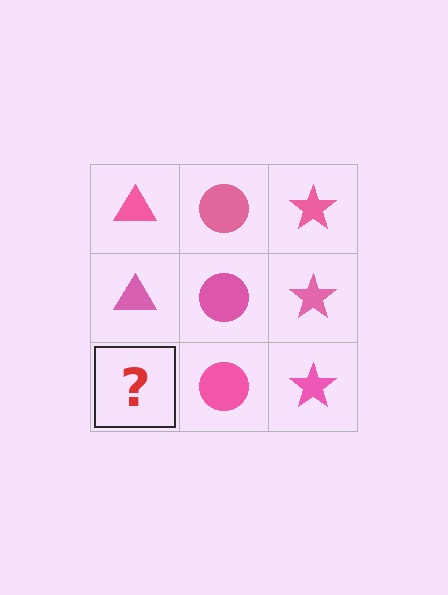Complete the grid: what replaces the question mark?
The question mark should be replaced with a pink triangle.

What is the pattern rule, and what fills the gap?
The rule is that each column has a consistent shape. The gap should be filled with a pink triangle.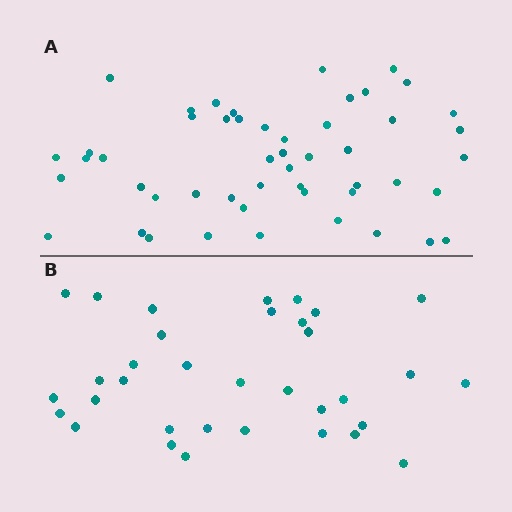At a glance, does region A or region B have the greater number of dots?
Region A (the top region) has more dots.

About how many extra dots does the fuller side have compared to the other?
Region A has approximately 15 more dots than region B.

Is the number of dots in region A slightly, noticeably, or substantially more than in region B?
Region A has substantially more. The ratio is roughly 1.5 to 1.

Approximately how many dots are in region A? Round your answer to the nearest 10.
About 50 dots.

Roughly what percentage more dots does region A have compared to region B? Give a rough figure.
About 45% more.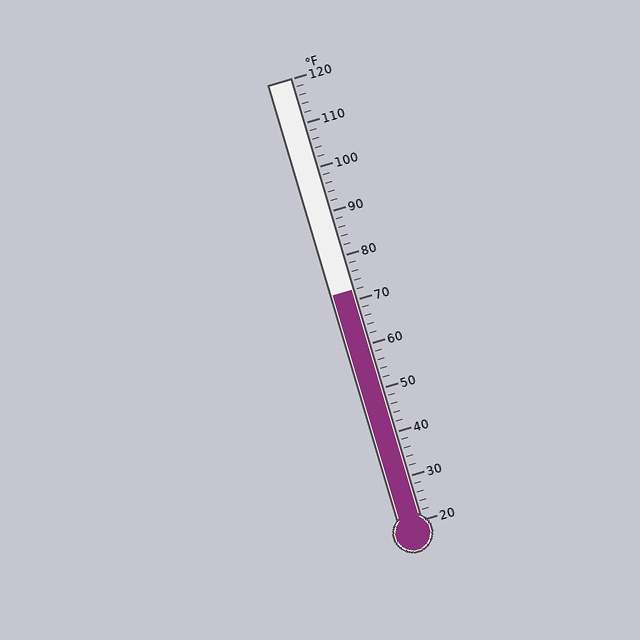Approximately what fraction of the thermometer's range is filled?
The thermometer is filled to approximately 50% of its range.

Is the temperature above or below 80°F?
The temperature is below 80°F.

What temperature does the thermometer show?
The thermometer shows approximately 72°F.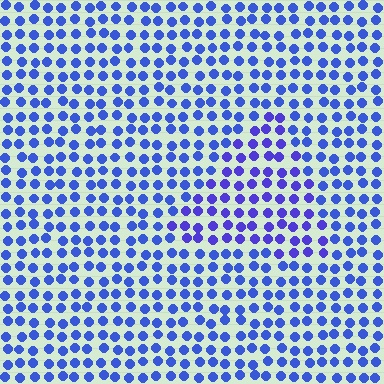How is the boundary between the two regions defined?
The boundary is defined purely by a slight shift in hue (about 21 degrees). Spacing, size, and orientation are identical on both sides.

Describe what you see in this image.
The image is filled with small blue elements in a uniform arrangement. A triangle-shaped region is visible where the elements are tinted to a slightly different hue, forming a subtle color boundary.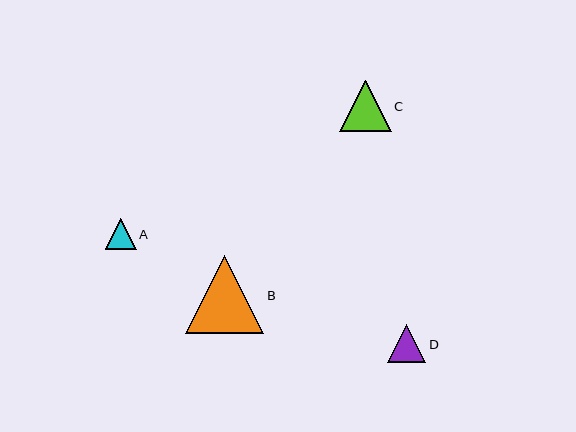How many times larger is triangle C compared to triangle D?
Triangle C is approximately 1.4 times the size of triangle D.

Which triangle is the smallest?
Triangle A is the smallest with a size of approximately 30 pixels.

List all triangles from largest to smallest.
From largest to smallest: B, C, D, A.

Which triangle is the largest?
Triangle B is the largest with a size of approximately 78 pixels.